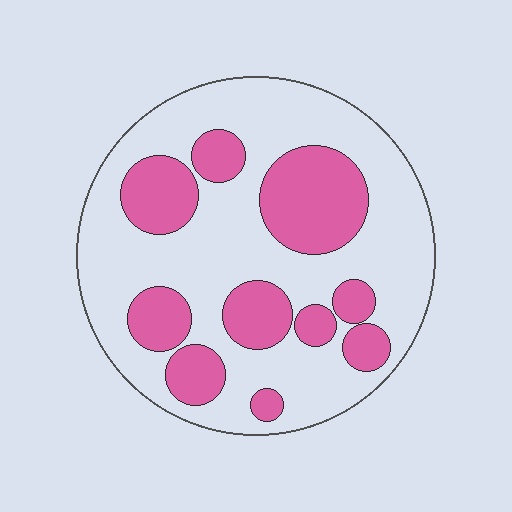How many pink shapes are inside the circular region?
10.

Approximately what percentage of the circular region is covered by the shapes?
Approximately 30%.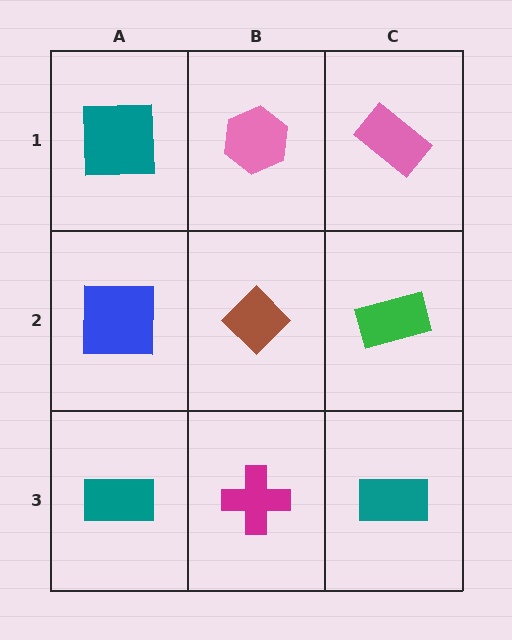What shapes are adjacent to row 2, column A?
A teal square (row 1, column A), a teal rectangle (row 3, column A), a brown diamond (row 2, column B).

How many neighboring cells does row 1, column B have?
3.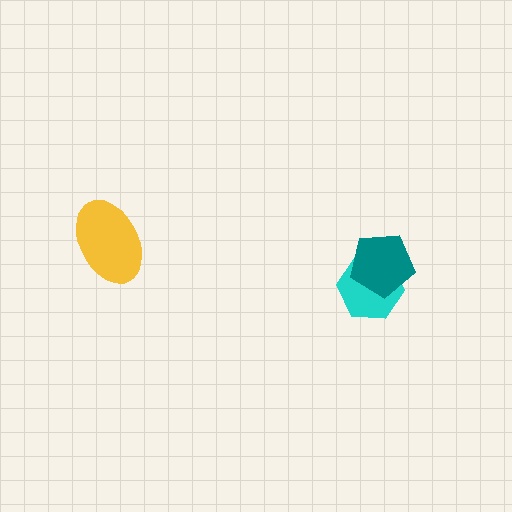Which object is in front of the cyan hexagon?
The teal pentagon is in front of the cyan hexagon.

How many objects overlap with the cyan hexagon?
1 object overlaps with the cyan hexagon.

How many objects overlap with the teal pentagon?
1 object overlaps with the teal pentagon.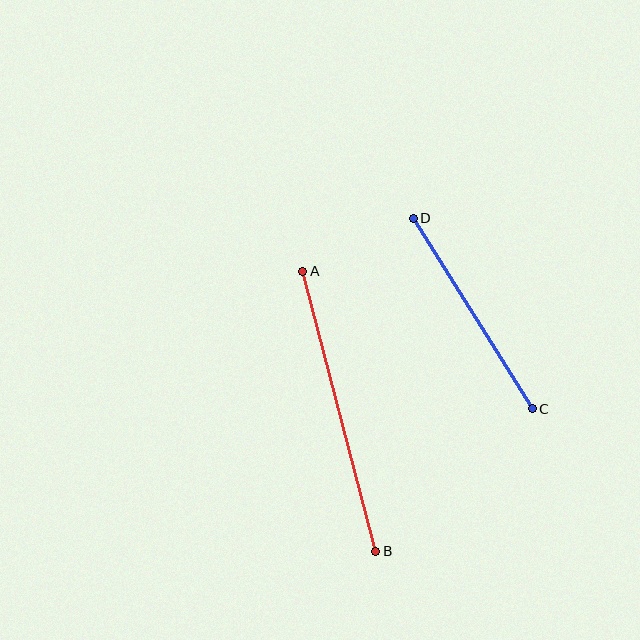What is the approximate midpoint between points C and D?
The midpoint is at approximately (473, 313) pixels.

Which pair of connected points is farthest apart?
Points A and B are farthest apart.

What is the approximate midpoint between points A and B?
The midpoint is at approximately (339, 411) pixels.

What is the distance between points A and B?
The distance is approximately 289 pixels.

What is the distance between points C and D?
The distance is approximately 224 pixels.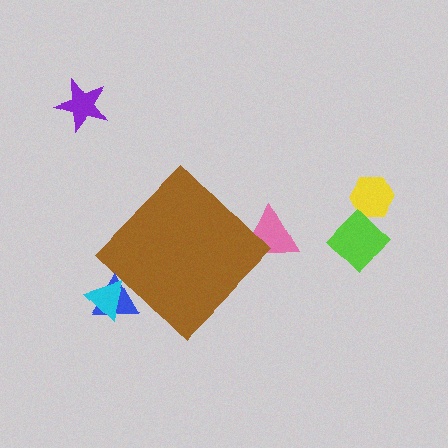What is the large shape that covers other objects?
A brown diamond.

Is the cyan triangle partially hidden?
Yes, the cyan triangle is partially hidden behind the brown diamond.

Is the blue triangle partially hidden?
Yes, the blue triangle is partially hidden behind the brown diamond.